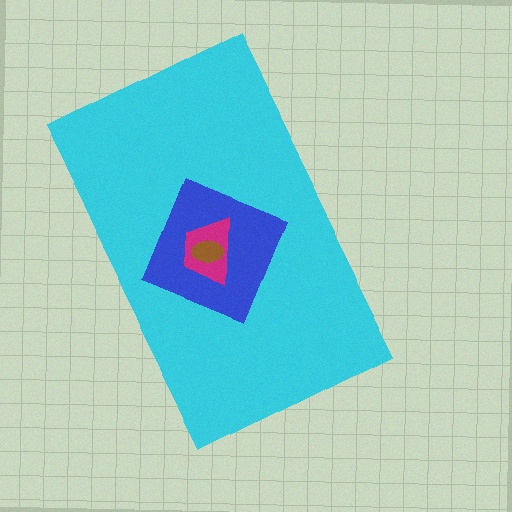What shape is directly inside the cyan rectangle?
The blue diamond.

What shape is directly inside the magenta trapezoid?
The brown ellipse.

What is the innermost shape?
The brown ellipse.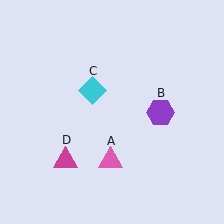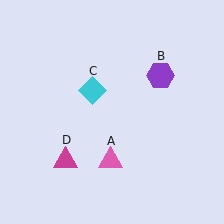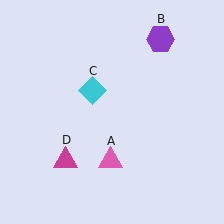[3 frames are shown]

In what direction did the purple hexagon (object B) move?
The purple hexagon (object B) moved up.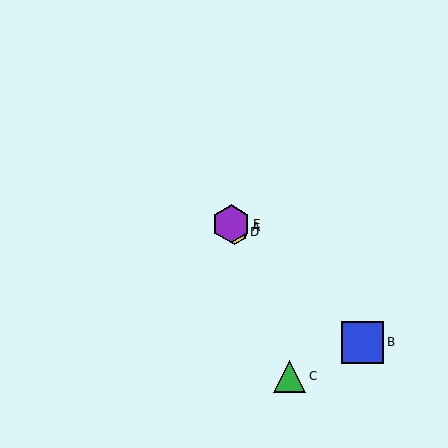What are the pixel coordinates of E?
Object E is at (231, 224).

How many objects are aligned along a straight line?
4 objects (A, C, D, E) are aligned along a straight line.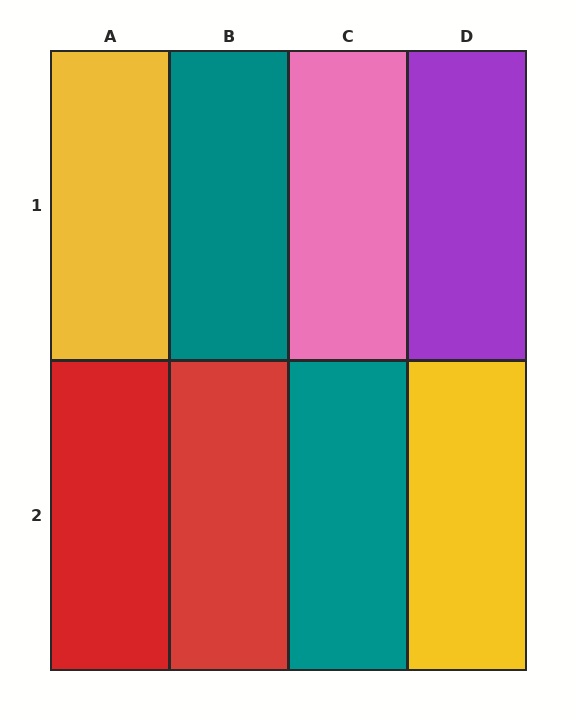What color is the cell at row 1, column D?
Purple.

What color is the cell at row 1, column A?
Yellow.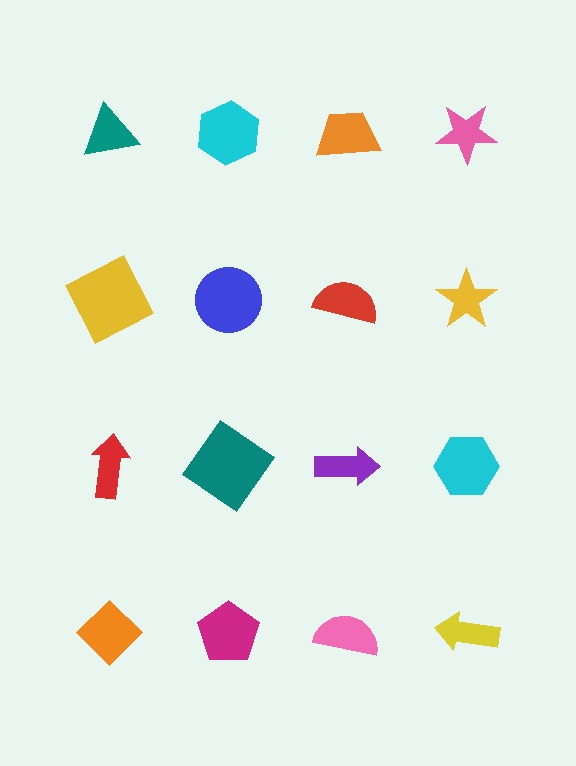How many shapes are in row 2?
4 shapes.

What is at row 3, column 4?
A cyan hexagon.